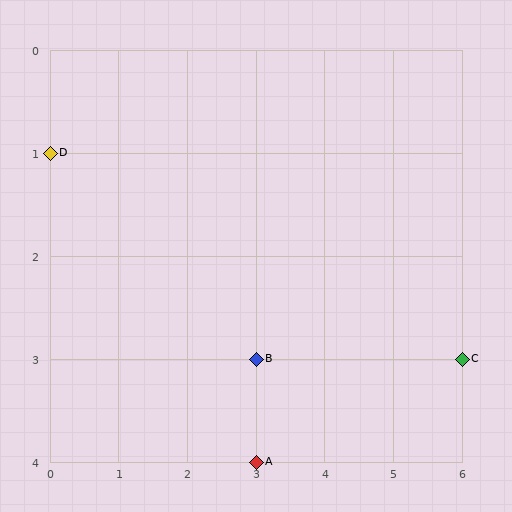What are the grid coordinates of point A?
Point A is at grid coordinates (3, 4).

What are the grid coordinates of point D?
Point D is at grid coordinates (0, 1).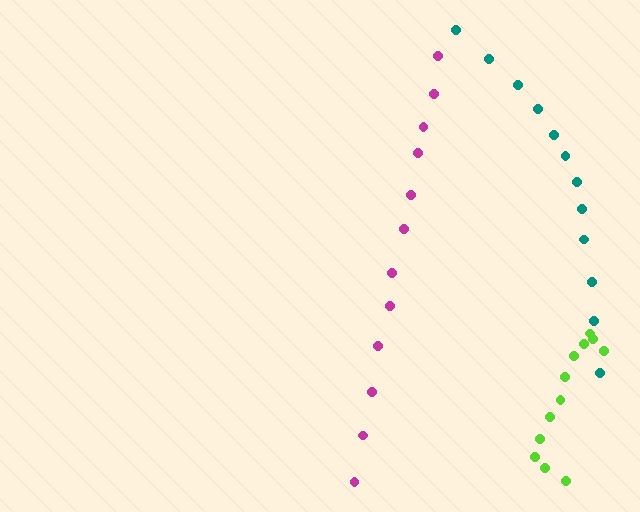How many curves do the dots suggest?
There are 3 distinct paths.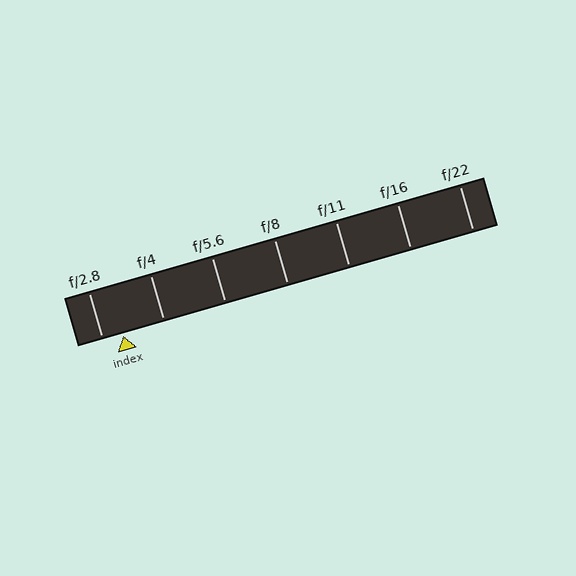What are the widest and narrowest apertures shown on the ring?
The widest aperture shown is f/2.8 and the narrowest is f/22.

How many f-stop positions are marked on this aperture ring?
There are 7 f-stop positions marked.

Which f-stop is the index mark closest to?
The index mark is closest to f/2.8.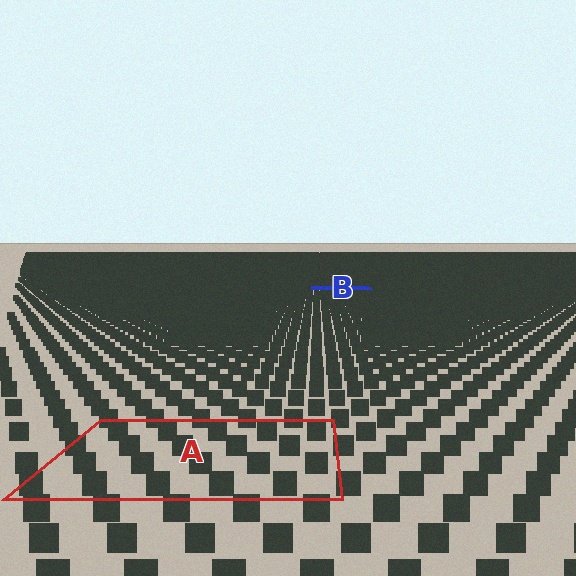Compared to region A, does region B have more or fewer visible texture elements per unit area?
Region B has more texture elements per unit area — they are packed more densely because it is farther away.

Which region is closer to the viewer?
Region A is closer. The texture elements there are larger and more spread out.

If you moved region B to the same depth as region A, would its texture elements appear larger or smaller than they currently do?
They would appear larger. At a closer depth, the same texture elements are projected at a bigger on-screen size.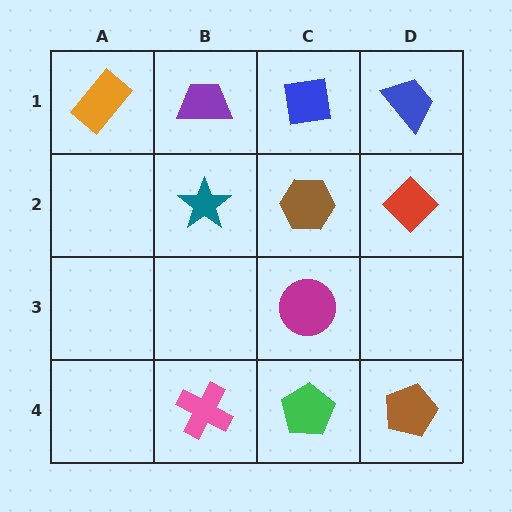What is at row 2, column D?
A red diamond.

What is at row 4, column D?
A brown pentagon.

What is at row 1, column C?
A blue square.